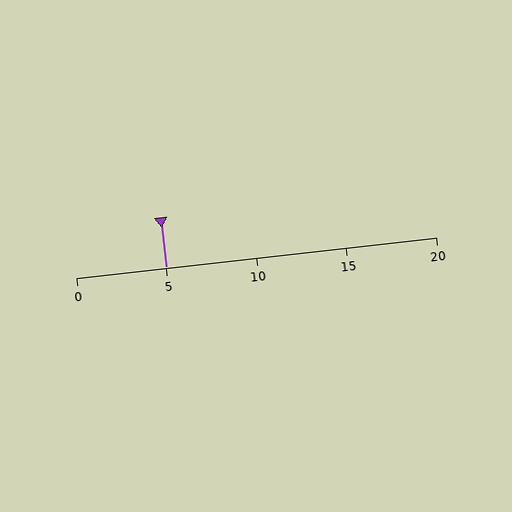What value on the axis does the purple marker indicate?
The marker indicates approximately 5.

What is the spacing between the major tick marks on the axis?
The major ticks are spaced 5 apart.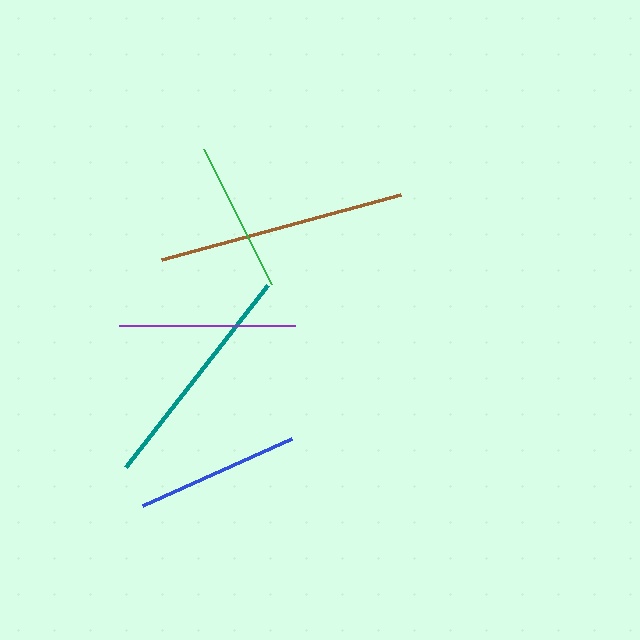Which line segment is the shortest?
The green line is the shortest at approximately 152 pixels.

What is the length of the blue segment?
The blue segment is approximately 163 pixels long.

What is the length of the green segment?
The green segment is approximately 152 pixels long.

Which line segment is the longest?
The brown line is the longest at approximately 248 pixels.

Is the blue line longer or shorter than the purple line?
The purple line is longer than the blue line.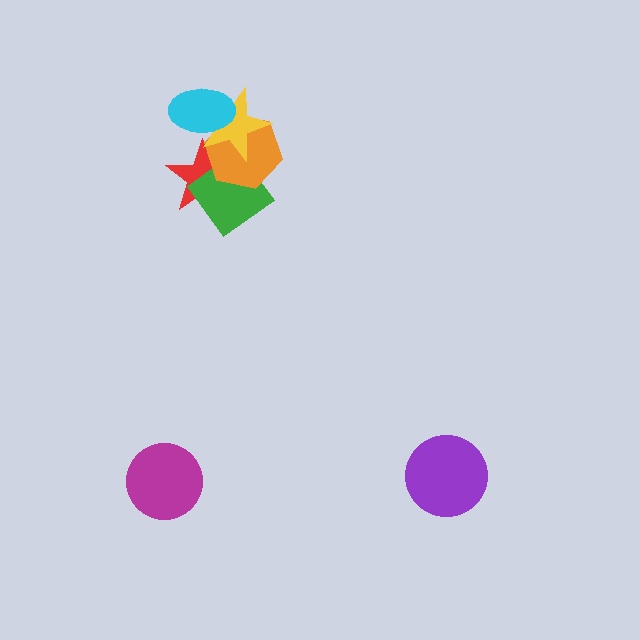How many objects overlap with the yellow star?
4 objects overlap with the yellow star.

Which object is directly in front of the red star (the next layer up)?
The green diamond is directly in front of the red star.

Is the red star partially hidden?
Yes, it is partially covered by another shape.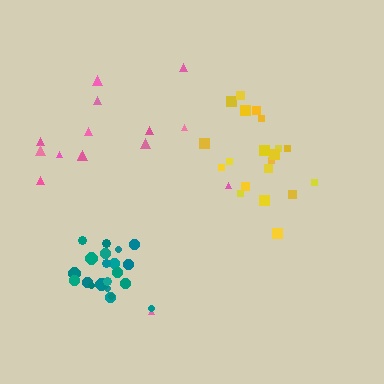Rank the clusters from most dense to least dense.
teal, yellow, pink.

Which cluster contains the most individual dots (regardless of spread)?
Teal (23).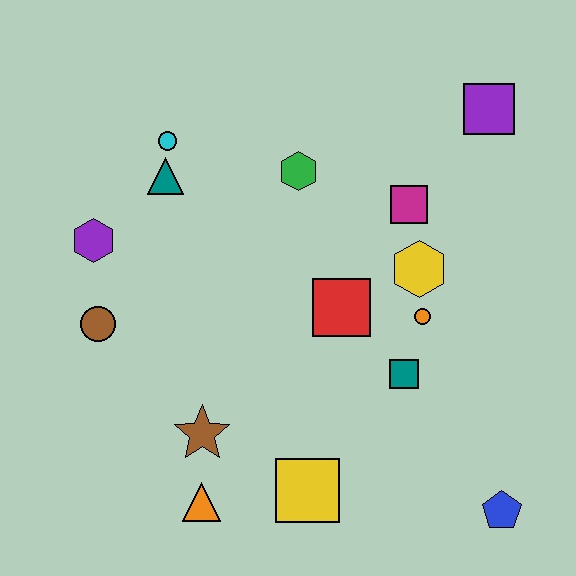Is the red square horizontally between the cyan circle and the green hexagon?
No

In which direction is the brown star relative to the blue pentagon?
The brown star is to the left of the blue pentagon.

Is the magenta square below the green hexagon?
Yes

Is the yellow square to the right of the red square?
No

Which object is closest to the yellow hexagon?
The orange circle is closest to the yellow hexagon.